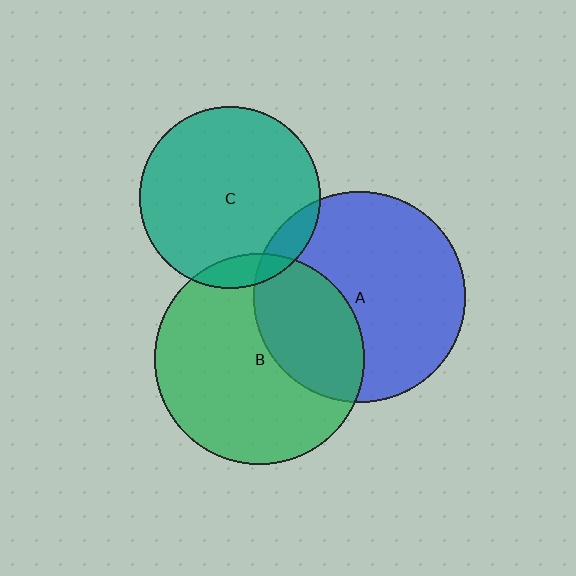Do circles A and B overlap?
Yes.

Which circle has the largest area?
Circle A (blue).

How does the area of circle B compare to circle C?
Approximately 1.3 times.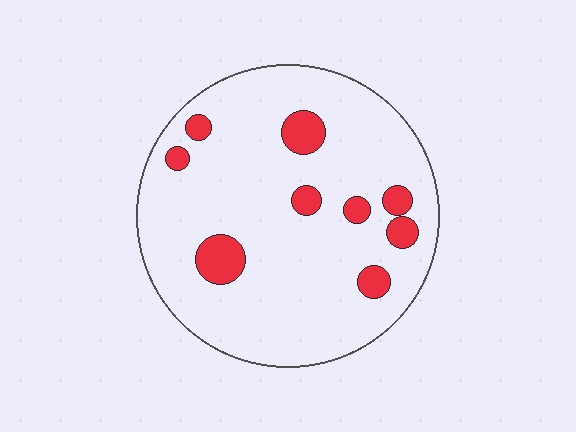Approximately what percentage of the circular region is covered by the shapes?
Approximately 10%.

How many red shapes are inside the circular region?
9.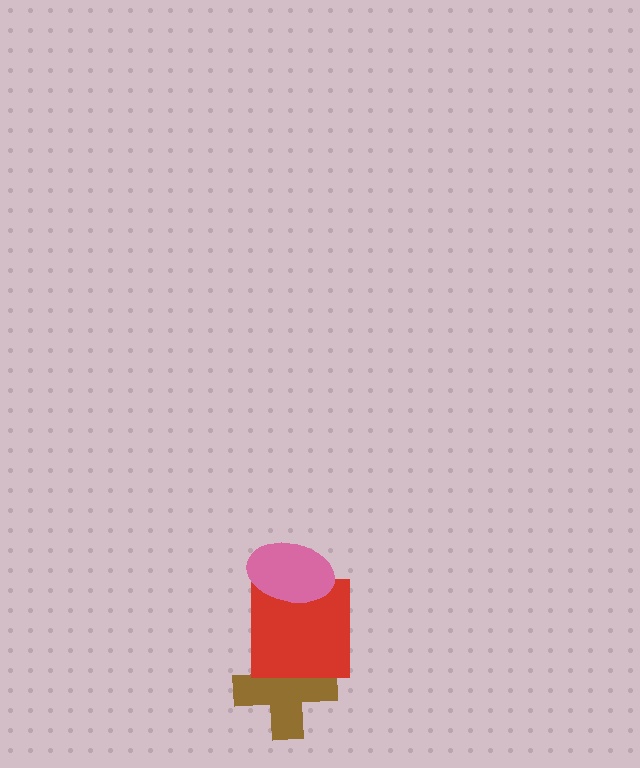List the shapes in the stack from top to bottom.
From top to bottom: the pink ellipse, the red square, the brown cross.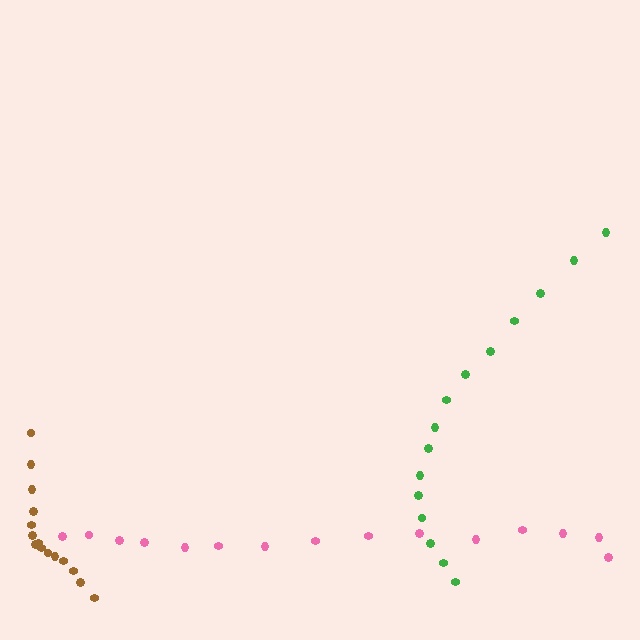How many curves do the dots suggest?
There are 3 distinct paths.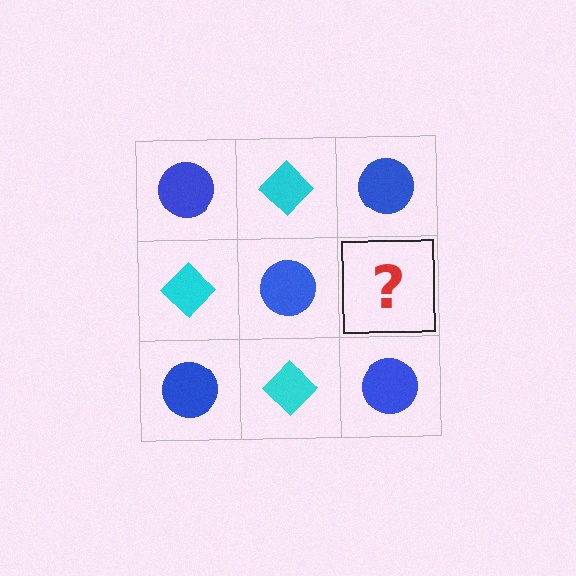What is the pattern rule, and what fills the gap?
The rule is that it alternates blue circle and cyan diamond in a checkerboard pattern. The gap should be filled with a cyan diamond.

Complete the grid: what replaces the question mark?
The question mark should be replaced with a cyan diamond.